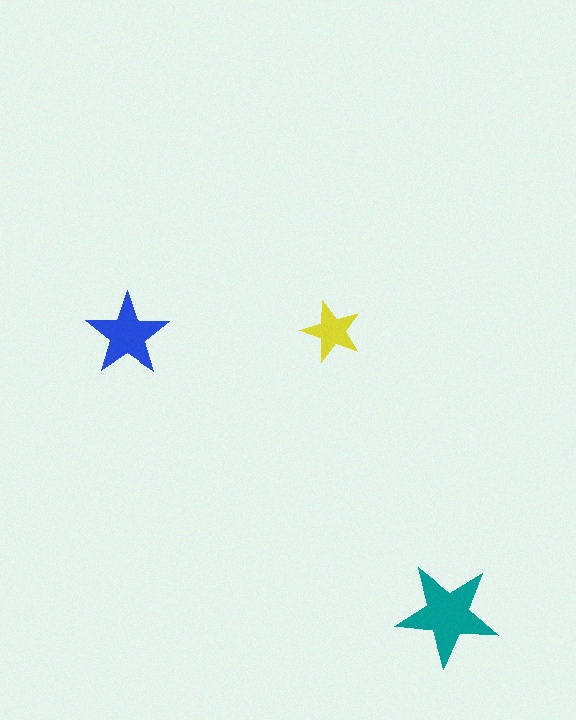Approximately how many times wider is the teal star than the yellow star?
About 1.5 times wider.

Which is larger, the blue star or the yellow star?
The blue one.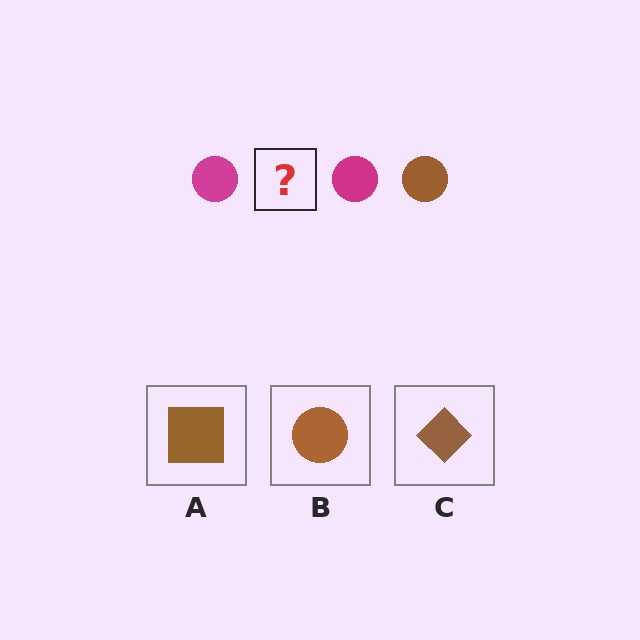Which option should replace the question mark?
Option B.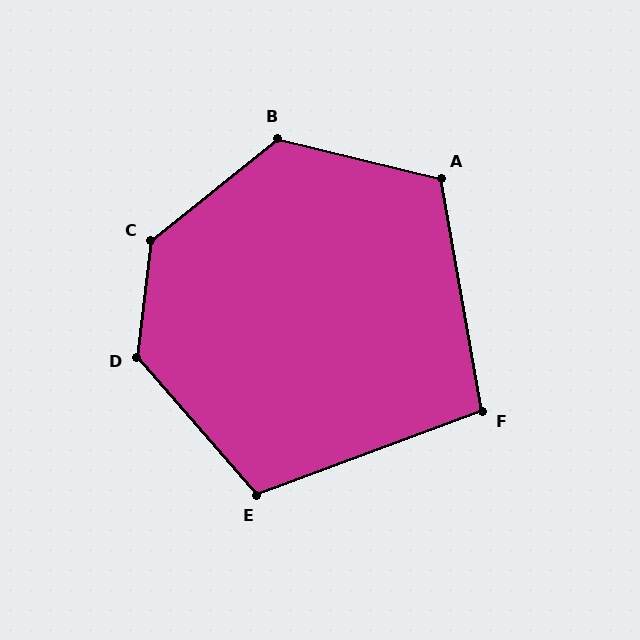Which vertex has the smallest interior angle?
F, at approximately 100 degrees.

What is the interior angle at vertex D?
Approximately 132 degrees (obtuse).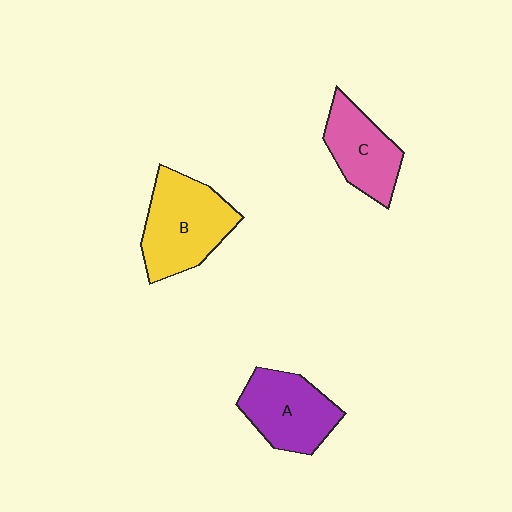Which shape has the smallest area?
Shape C (pink).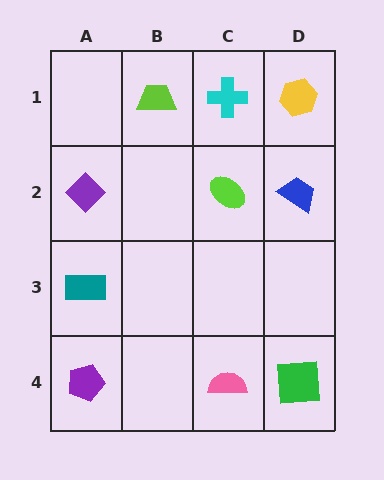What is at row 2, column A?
A purple diamond.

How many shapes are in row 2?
3 shapes.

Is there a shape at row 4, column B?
No, that cell is empty.